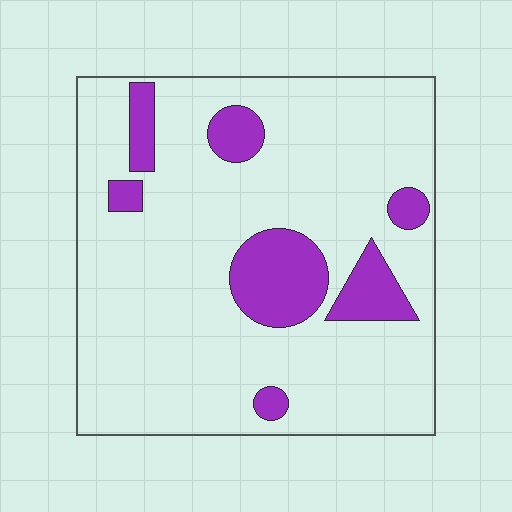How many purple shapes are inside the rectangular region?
7.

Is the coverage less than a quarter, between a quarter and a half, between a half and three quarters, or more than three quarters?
Less than a quarter.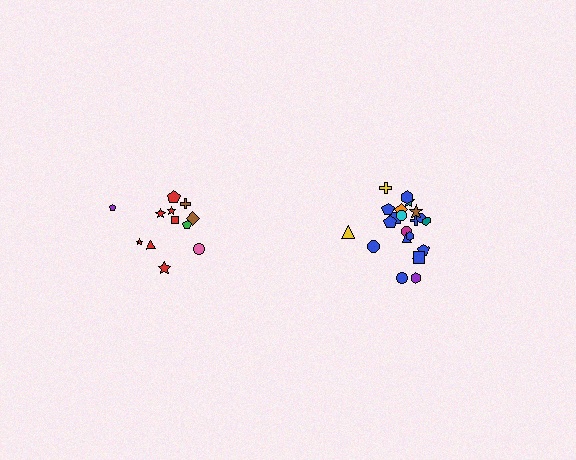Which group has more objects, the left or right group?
The right group.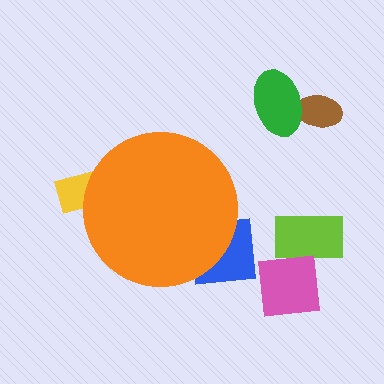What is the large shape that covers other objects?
An orange circle.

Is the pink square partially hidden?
No, the pink square is fully visible.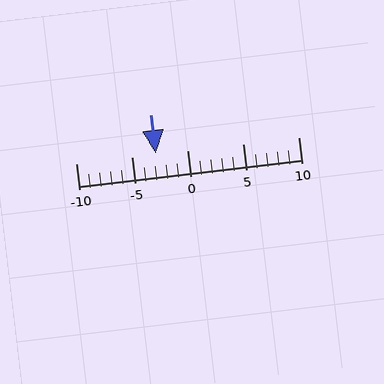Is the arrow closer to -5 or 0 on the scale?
The arrow is closer to -5.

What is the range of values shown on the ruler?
The ruler shows values from -10 to 10.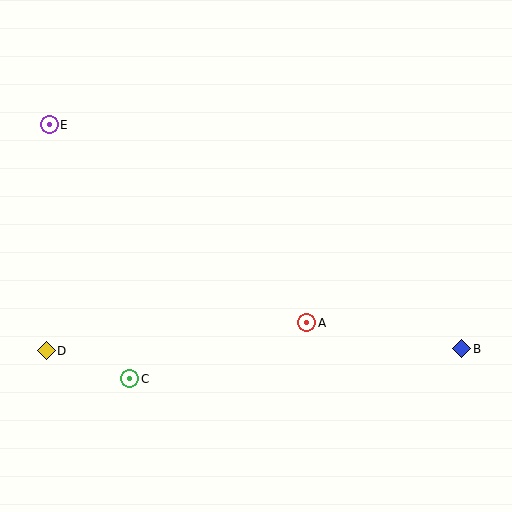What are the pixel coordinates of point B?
Point B is at (461, 349).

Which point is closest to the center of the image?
Point A at (307, 323) is closest to the center.